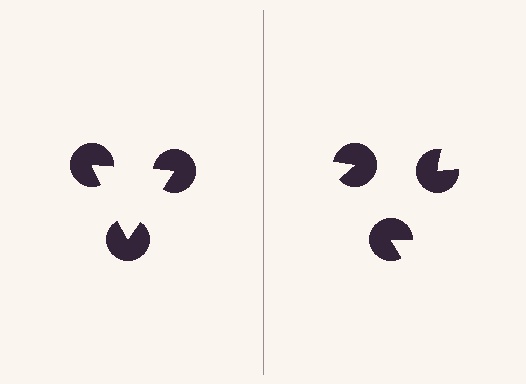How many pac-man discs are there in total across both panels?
6 — 3 on each side.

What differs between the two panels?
The pac-man discs are positioned identically on both sides; only the wedge orientations differ. On the left they align to a triangle; on the right they are misaligned.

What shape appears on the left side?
An illusory triangle.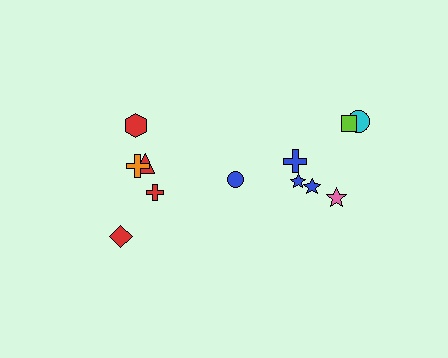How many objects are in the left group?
There are 5 objects.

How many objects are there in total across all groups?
There are 12 objects.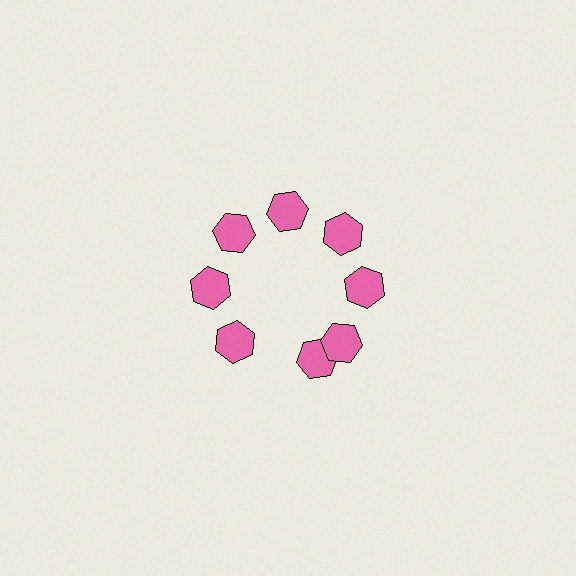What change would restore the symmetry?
The symmetry would be restored by rotating it back into even spacing with its neighbors so that all 8 hexagons sit at equal angles and equal distance from the center.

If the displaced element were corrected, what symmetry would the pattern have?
It would have 8-fold rotational symmetry — the pattern would map onto itself every 45 degrees.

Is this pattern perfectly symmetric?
No. The 8 pink hexagons are arranged in a ring, but one element near the 6 o'clock position is rotated out of alignment along the ring, breaking the 8-fold rotational symmetry.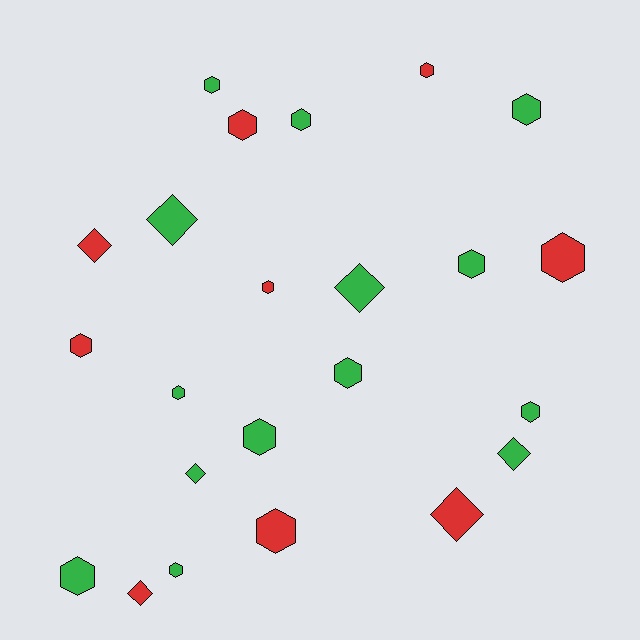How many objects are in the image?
There are 23 objects.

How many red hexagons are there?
There are 6 red hexagons.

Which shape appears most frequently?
Hexagon, with 16 objects.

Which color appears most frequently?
Green, with 14 objects.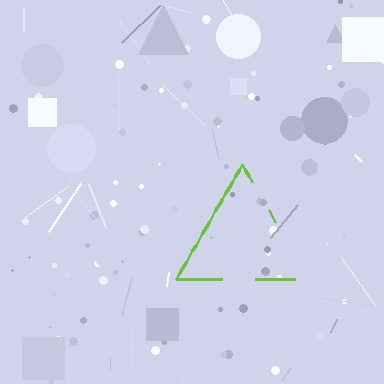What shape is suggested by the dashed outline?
The dashed outline suggests a triangle.